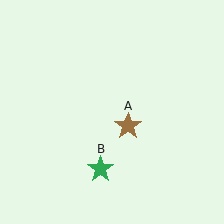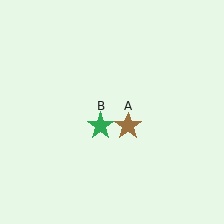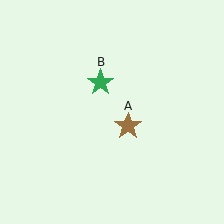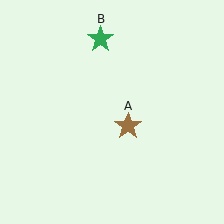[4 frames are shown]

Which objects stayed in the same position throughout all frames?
Brown star (object A) remained stationary.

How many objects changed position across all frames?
1 object changed position: green star (object B).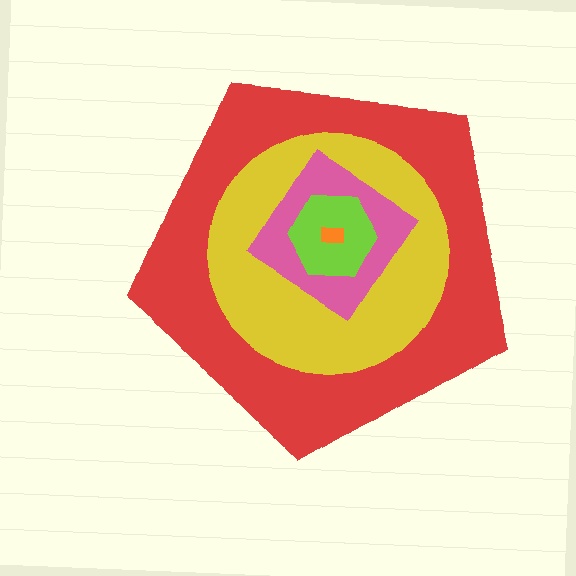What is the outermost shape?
The red pentagon.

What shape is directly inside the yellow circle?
The pink diamond.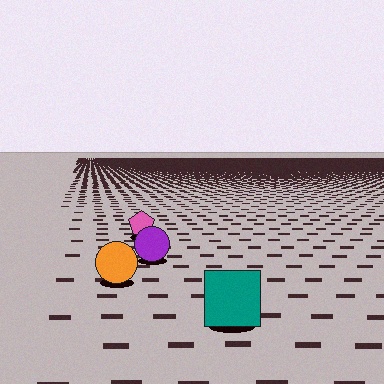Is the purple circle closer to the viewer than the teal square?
No. The teal square is closer — you can tell from the texture gradient: the ground texture is coarser near it.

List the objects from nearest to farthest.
From nearest to farthest: the teal square, the orange circle, the purple circle, the pink pentagon.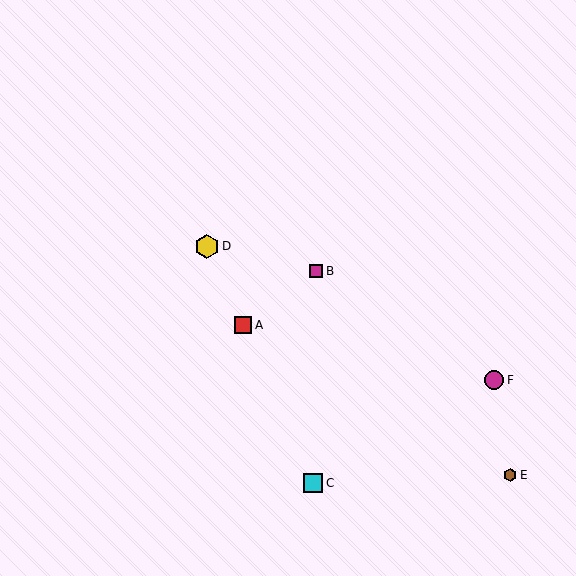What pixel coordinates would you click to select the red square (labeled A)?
Click at (243, 325) to select the red square A.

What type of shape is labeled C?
Shape C is a cyan square.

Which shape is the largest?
The yellow hexagon (labeled D) is the largest.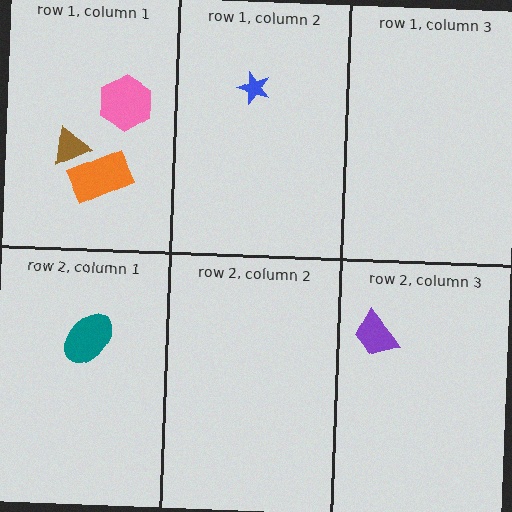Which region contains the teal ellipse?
The row 2, column 1 region.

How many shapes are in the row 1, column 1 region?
3.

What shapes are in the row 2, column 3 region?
The purple trapezoid.